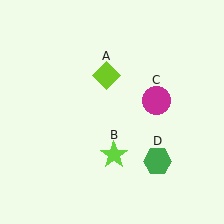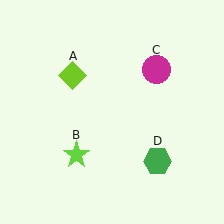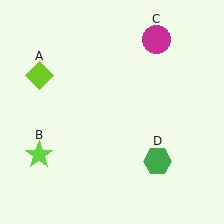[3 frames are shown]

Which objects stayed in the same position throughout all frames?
Green hexagon (object D) remained stationary.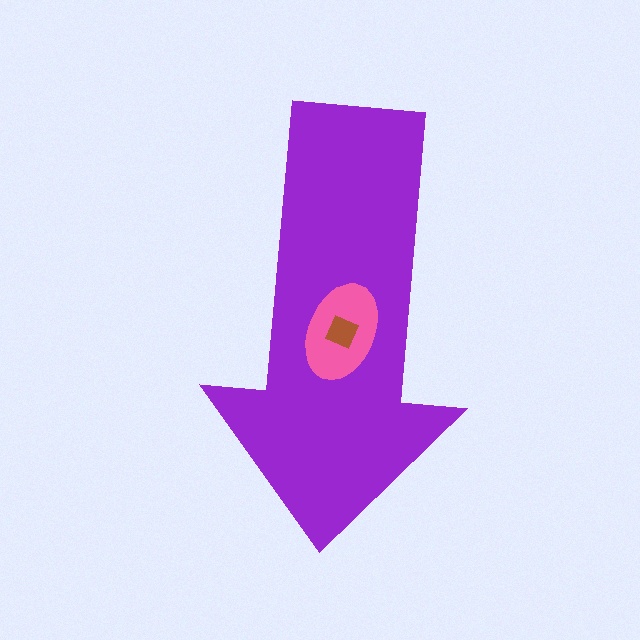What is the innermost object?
The brown square.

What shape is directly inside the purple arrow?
The pink ellipse.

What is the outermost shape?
The purple arrow.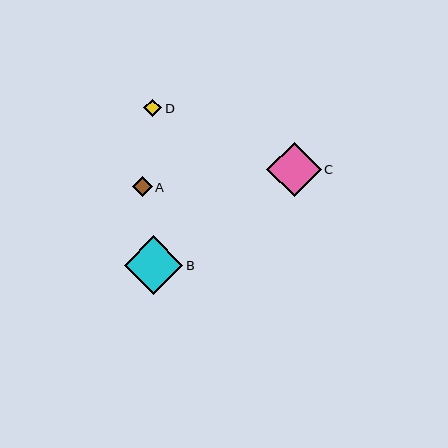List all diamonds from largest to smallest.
From largest to smallest: B, C, A, D.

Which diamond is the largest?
Diamond B is the largest with a size of approximately 58 pixels.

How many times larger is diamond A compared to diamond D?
Diamond A is approximately 1.1 times the size of diamond D.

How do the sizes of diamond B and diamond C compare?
Diamond B and diamond C are approximately the same size.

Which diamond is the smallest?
Diamond D is the smallest with a size of approximately 18 pixels.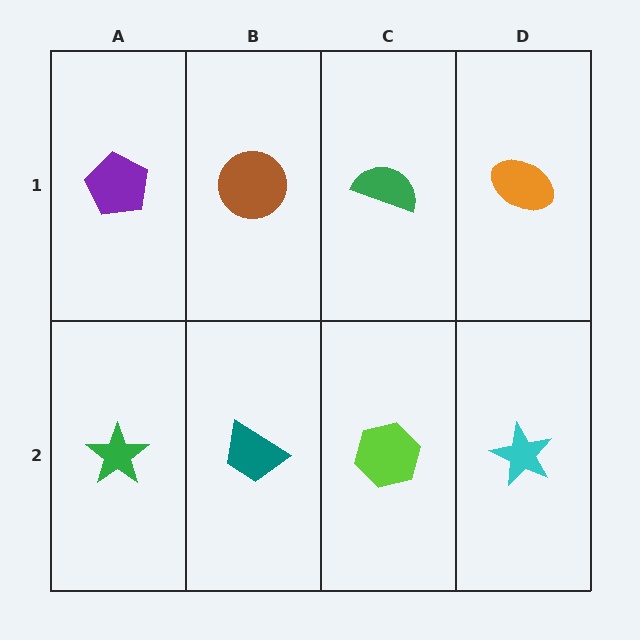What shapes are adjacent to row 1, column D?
A cyan star (row 2, column D), a green semicircle (row 1, column C).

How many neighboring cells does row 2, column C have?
3.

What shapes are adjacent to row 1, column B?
A teal trapezoid (row 2, column B), a purple pentagon (row 1, column A), a green semicircle (row 1, column C).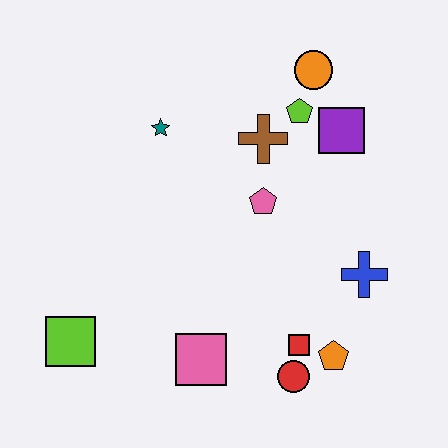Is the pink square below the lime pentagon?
Yes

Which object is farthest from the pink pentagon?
The lime square is farthest from the pink pentagon.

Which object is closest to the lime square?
The pink square is closest to the lime square.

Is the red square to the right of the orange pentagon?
No